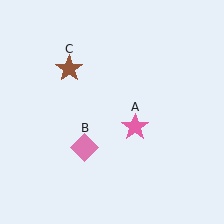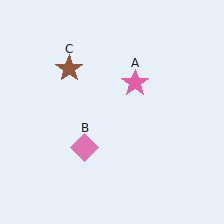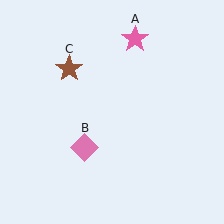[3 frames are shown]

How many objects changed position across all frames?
1 object changed position: pink star (object A).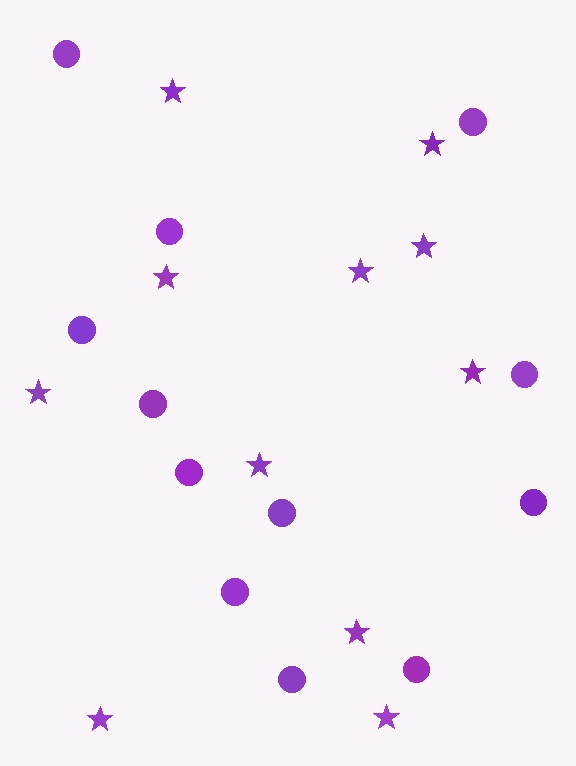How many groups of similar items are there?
There are 2 groups: one group of circles (12) and one group of stars (11).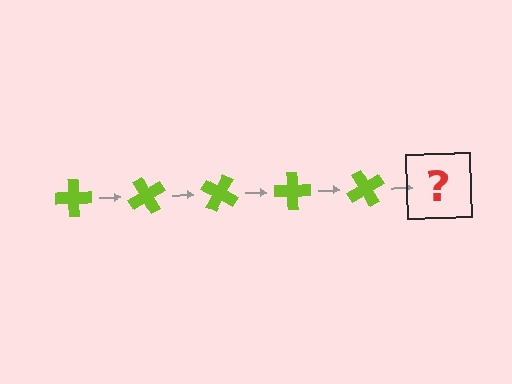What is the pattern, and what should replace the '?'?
The pattern is that the cross rotates 60 degrees each step. The '?' should be a lime cross rotated 300 degrees.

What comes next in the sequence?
The next element should be a lime cross rotated 300 degrees.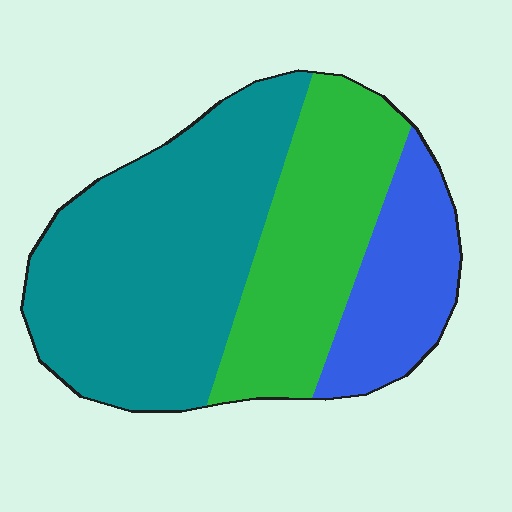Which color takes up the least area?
Blue, at roughly 20%.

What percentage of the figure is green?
Green covers about 30% of the figure.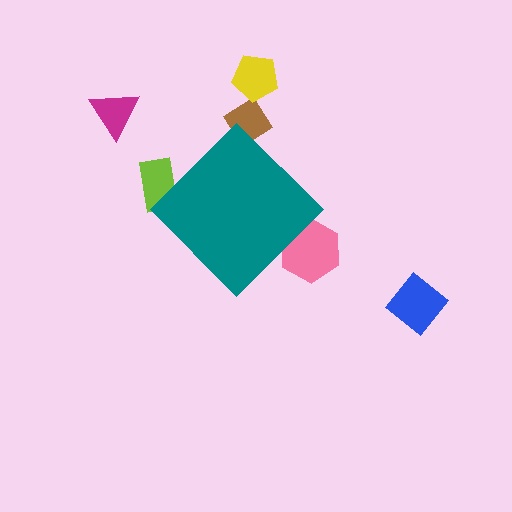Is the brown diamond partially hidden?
Yes, the brown diamond is partially hidden behind the teal diamond.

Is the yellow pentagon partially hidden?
No, the yellow pentagon is fully visible.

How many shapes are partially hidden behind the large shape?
3 shapes are partially hidden.